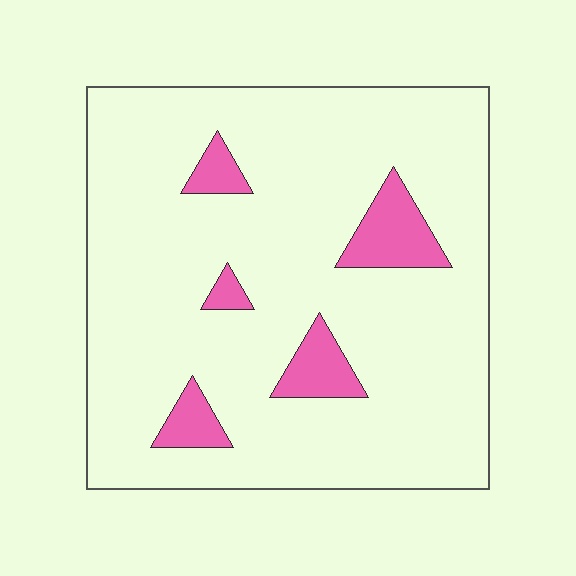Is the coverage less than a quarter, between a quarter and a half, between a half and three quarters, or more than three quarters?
Less than a quarter.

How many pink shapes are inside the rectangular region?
5.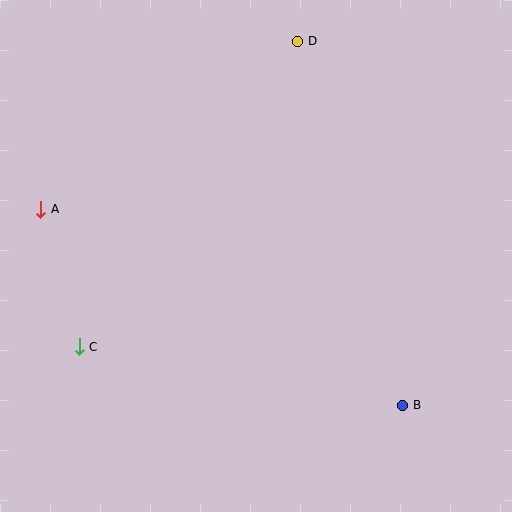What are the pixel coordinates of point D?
Point D is at (298, 41).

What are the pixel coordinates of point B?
Point B is at (403, 405).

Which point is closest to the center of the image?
Point C at (79, 347) is closest to the center.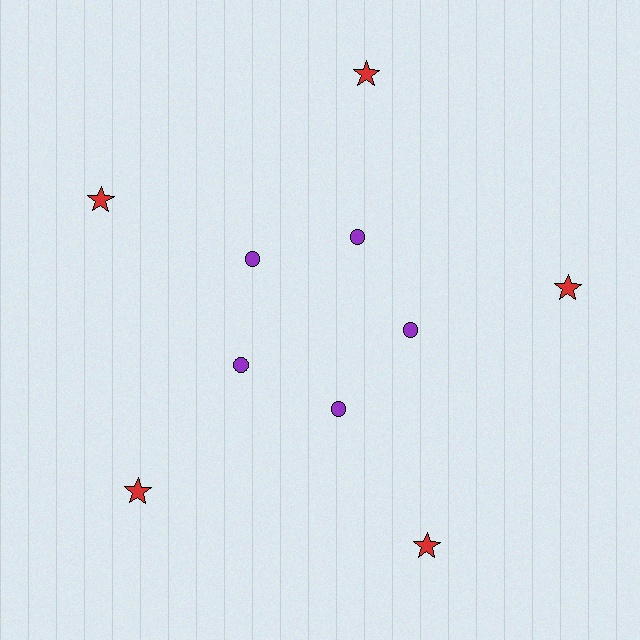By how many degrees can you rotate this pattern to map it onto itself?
The pattern maps onto itself every 72 degrees of rotation.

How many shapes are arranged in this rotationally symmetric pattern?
There are 10 shapes, arranged in 5 groups of 2.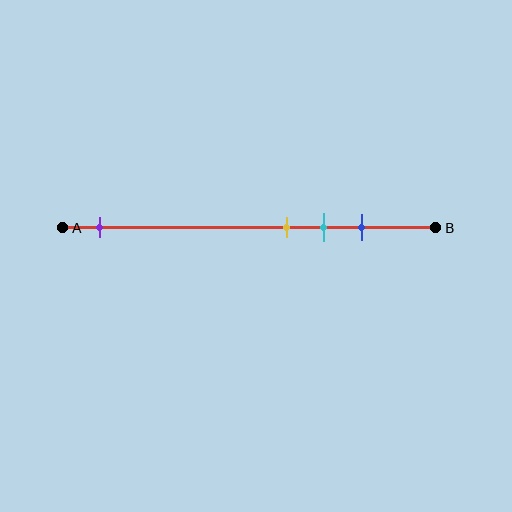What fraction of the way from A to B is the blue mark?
The blue mark is approximately 80% (0.8) of the way from A to B.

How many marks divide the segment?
There are 4 marks dividing the segment.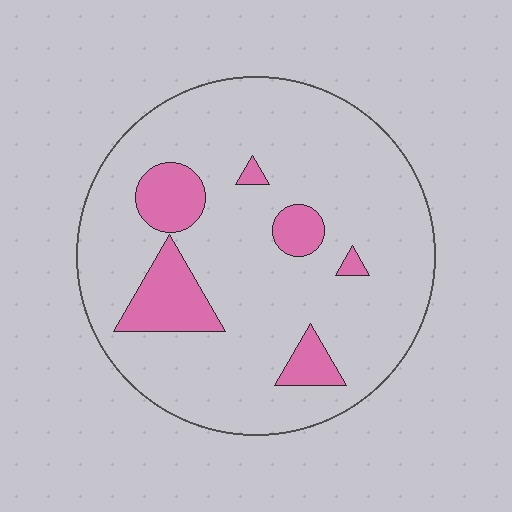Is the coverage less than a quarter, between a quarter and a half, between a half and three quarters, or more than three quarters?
Less than a quarter.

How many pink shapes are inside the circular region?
6.